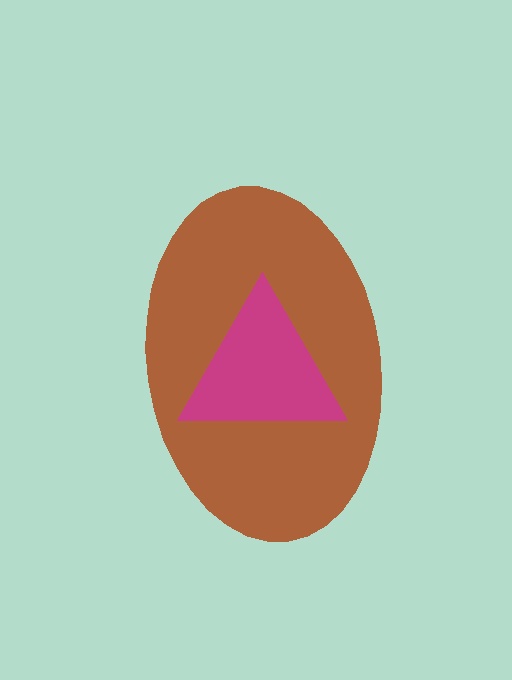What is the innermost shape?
The magenta triangle.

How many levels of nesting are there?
2.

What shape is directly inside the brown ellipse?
The magenta triangle.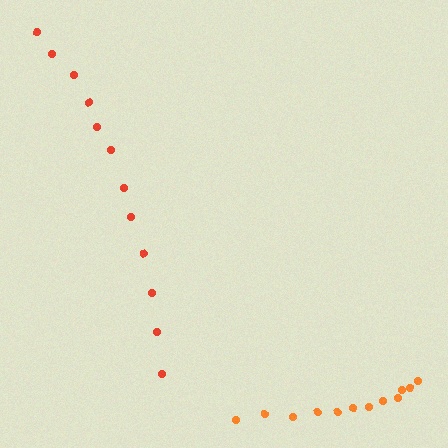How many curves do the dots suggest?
There are 2 distinct paths.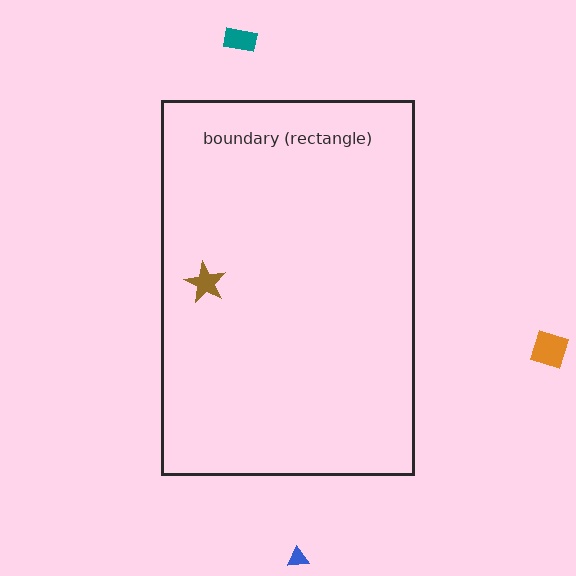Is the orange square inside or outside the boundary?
Outside.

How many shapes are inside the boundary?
1 inside, 3 outside.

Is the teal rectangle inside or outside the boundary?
Outside.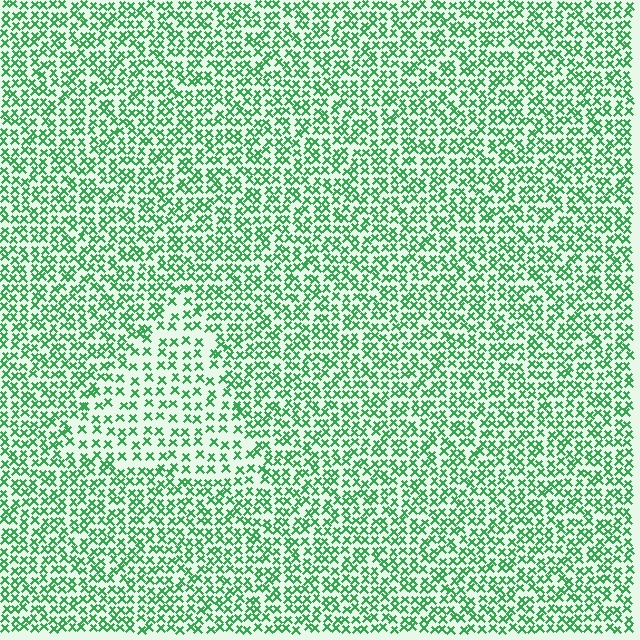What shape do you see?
I see a triangle.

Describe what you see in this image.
The image contains small green elements arranged at two different densities. A triangle-shaped region is visible where the elements are less densely packed than the surrounding area.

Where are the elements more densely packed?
The elements are more densely packed outside the triangle boundary.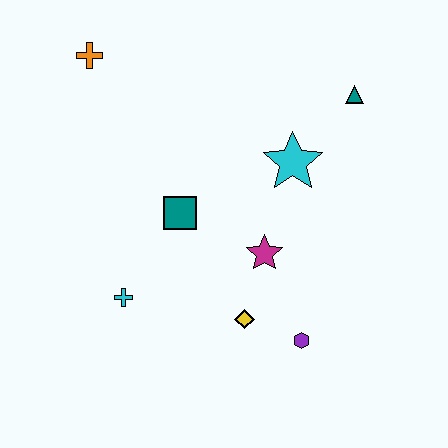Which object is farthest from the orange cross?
The purple hexagon is farthest from the orange cross.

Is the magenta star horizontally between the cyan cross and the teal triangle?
Yes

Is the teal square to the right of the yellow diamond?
No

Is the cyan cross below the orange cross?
Yes